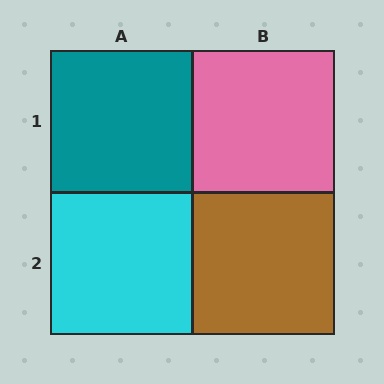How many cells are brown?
1 cell is brown.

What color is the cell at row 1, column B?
Pink.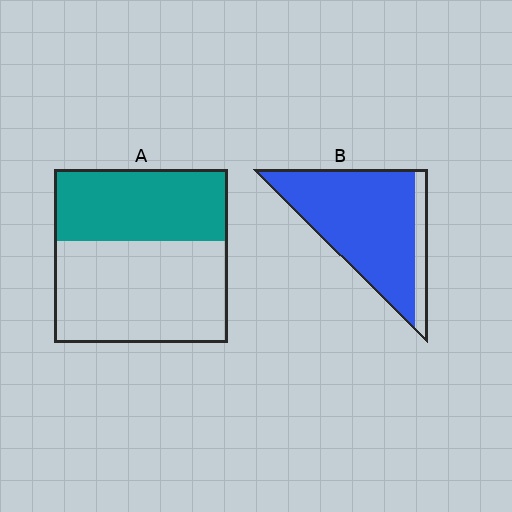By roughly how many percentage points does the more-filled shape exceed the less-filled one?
By roughly 45 percentage points (B over A).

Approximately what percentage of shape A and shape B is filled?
A is approximately 40% and B is approximately 85%.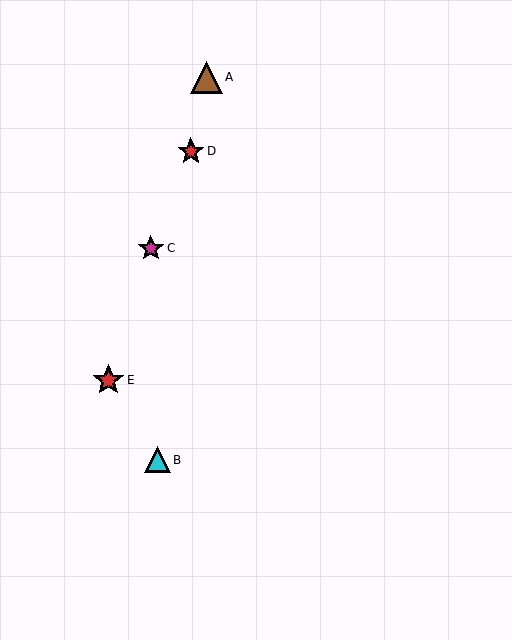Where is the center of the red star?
The center of the red star is at (191, 151).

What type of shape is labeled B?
Shape B is a cyan triangle.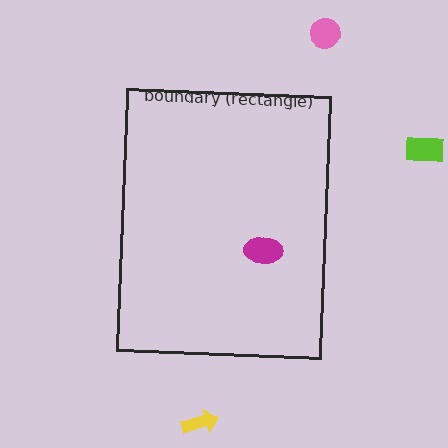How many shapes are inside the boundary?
1 inside, 3 outside.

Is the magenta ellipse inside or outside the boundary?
Inside.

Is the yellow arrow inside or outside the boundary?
Outside.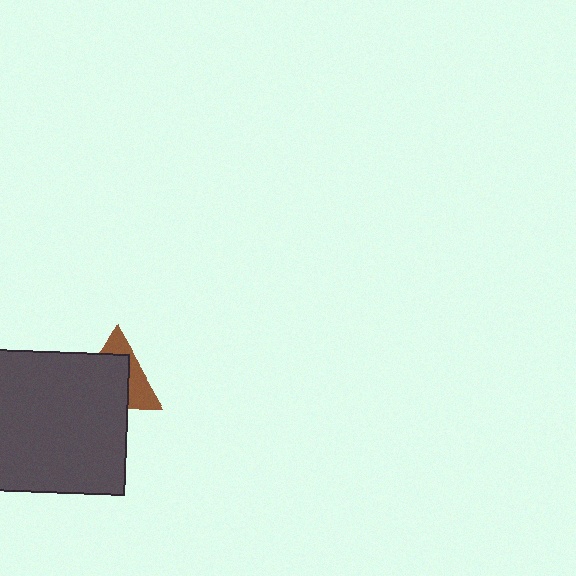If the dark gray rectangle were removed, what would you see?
You would see the complete brown triangle.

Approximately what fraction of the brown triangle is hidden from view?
Roughly 63% of the brown triangle is hidden behind the dark gray rectangle.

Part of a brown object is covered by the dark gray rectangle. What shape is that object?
It is a triangle.